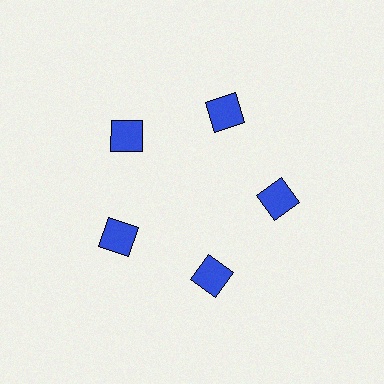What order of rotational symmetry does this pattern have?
This pattern has 5-fold rotational symmetry.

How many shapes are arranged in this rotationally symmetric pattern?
There are 5 shapes, arranged in 5 groups of 1.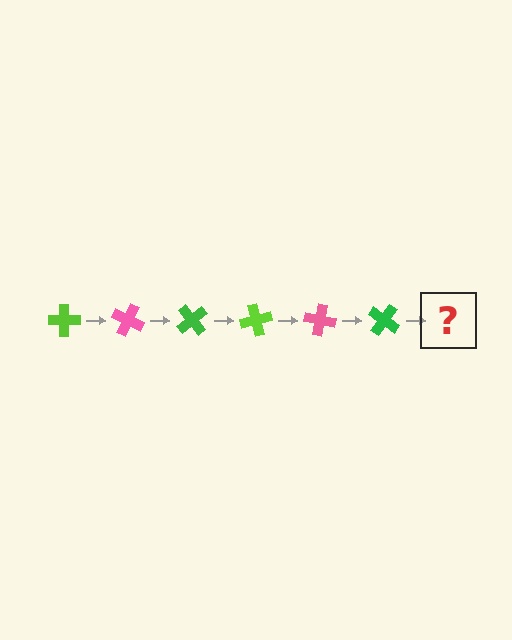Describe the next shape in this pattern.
It should be a lime cross, rotated 150 degrees from the start.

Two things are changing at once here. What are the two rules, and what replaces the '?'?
The two rules are that it rotates 25 degrees each step and the color cycles through lime, pink, and green. The '?' should be a lime cross, rotated 150 degrees from the start.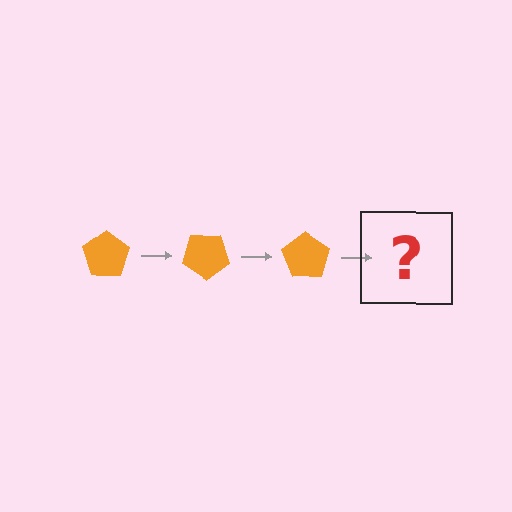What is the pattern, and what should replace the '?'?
The pattern is that the pentagon rotates 35 degrees each step. The '?' should be an orange pentagon rotated 105 degrees.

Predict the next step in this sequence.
The next step is an orange pentagon rotated 105 degrees.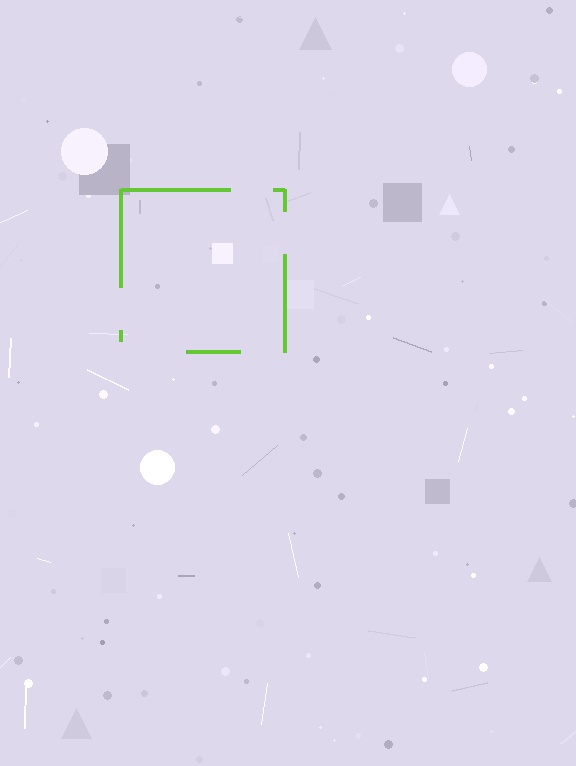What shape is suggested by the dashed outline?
The dashed outline suggests a square.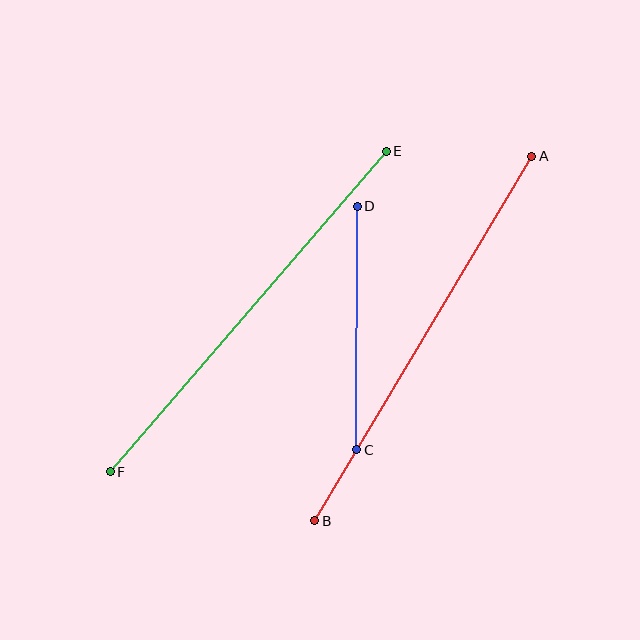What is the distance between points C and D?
The distance is approximately 243 pixels.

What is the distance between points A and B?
The distance is approximately 424 pixels.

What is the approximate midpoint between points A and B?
The midpoint is at approximately (423, 339) pixels.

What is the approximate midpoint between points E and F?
The midpoint is at approximately (248, 312) pixels.